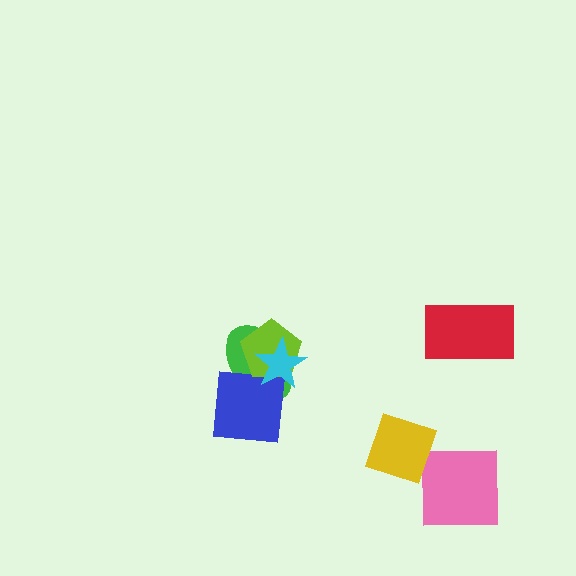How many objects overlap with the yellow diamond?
0 objects overlap with the yellow diamond.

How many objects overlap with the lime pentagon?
3 objects overlap with the lime pentagon.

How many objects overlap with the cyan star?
3 objects overlap with the cyan star.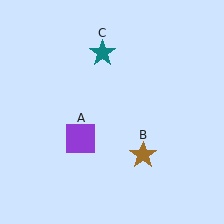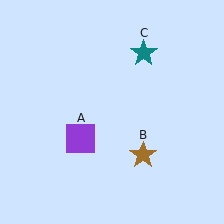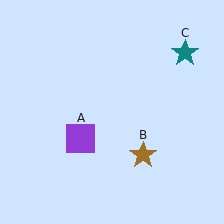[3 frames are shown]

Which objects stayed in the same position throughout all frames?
Purple square (object A) and brown star (object B) remained stationary.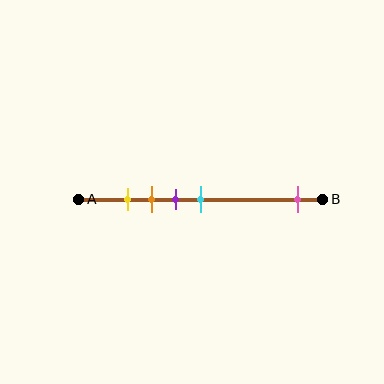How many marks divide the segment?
There are 5 marks dividing the segment.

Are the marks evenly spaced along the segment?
No, the marks are not evenly spaced.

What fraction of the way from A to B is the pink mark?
The pink mark is approximately 90% (0.9) of the way from A to B.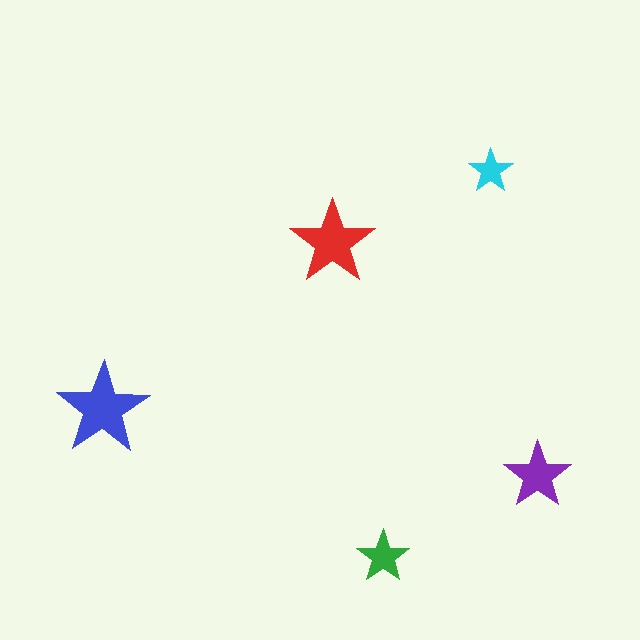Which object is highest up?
The cyan star is topmost.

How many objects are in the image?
There are 5 objects in the image.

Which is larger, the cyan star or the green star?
The green one.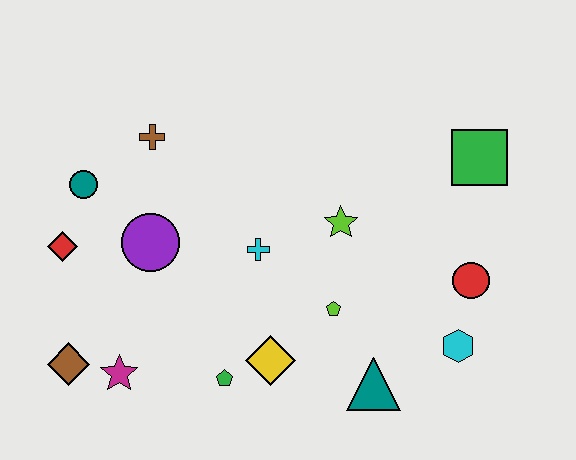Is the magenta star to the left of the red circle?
Yes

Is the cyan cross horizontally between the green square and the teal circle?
Yes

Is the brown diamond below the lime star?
Yes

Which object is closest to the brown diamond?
The magenta star is closest to the brown diamond.